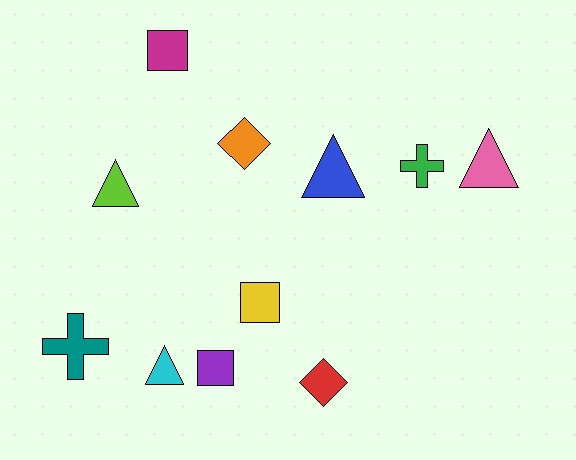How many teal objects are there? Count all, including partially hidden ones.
There is 1 teal object.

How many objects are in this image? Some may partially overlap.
There are 11 objects.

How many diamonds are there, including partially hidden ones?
There are 2 diamonds.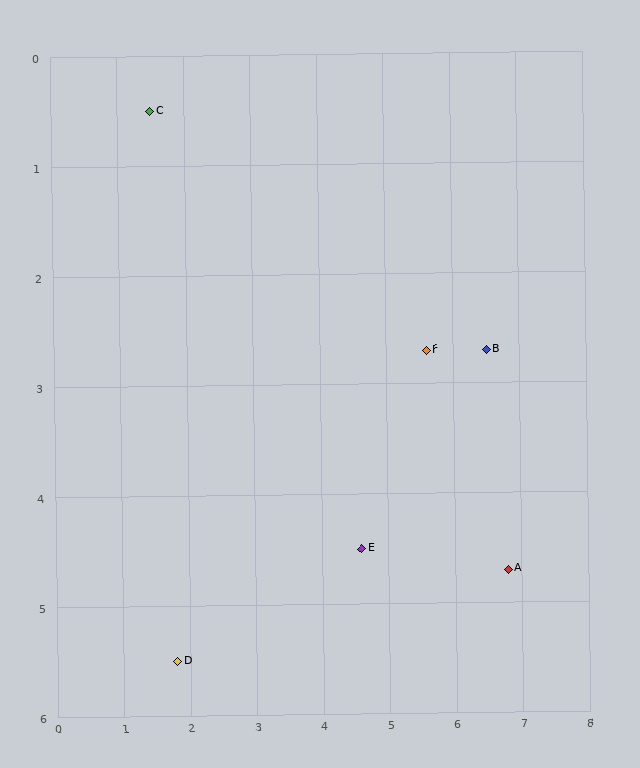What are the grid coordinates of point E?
Point E is at approximately (4.6, 4.5).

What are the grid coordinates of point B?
Point B is at approximately (6.5, 2.7).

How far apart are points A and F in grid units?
Points A and F are about 2.3 grid units apart.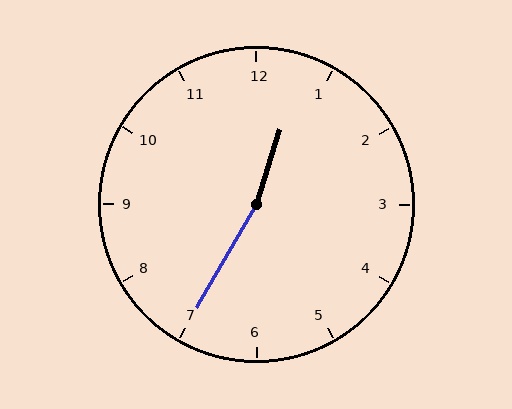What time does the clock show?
12:35.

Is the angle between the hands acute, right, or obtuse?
It is obtuse.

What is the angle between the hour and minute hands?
Approximately 168 degrees.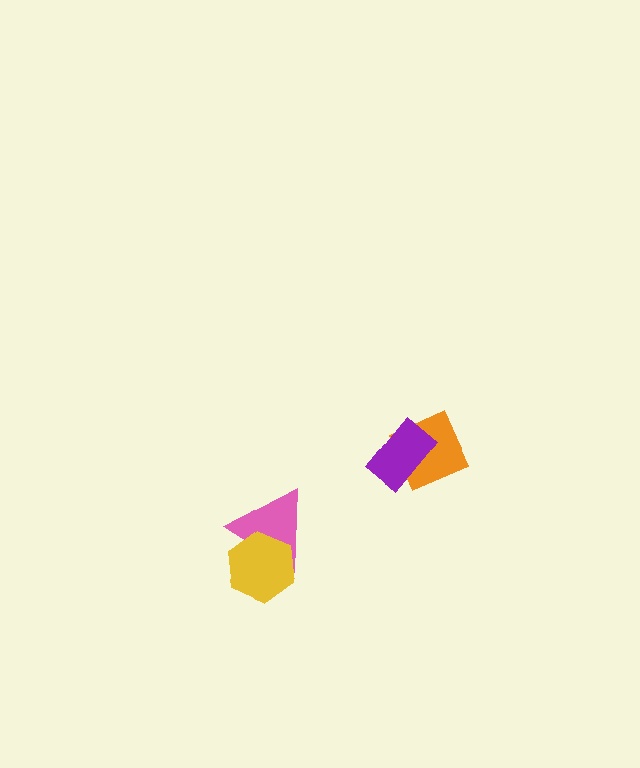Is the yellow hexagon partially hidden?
No, no other shape covers it.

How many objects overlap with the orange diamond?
1 object overlaps with the orange diamond.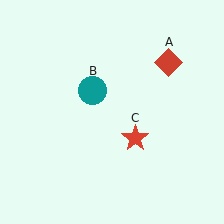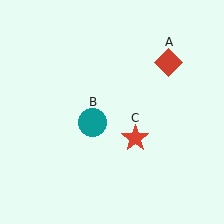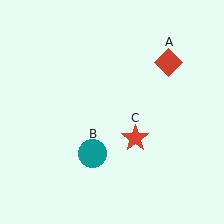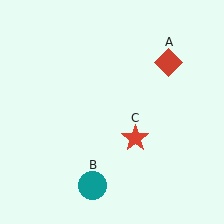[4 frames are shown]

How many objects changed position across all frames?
1 object changed position: teal circle (object B).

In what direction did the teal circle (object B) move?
The teal circle (object B) moved down.